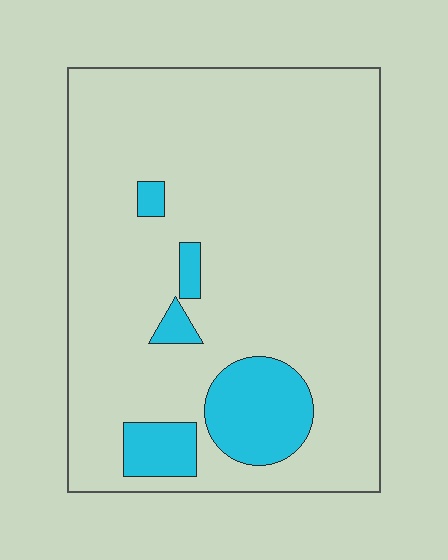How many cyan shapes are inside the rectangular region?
5.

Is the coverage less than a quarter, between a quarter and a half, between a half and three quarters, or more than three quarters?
Less than a quarter.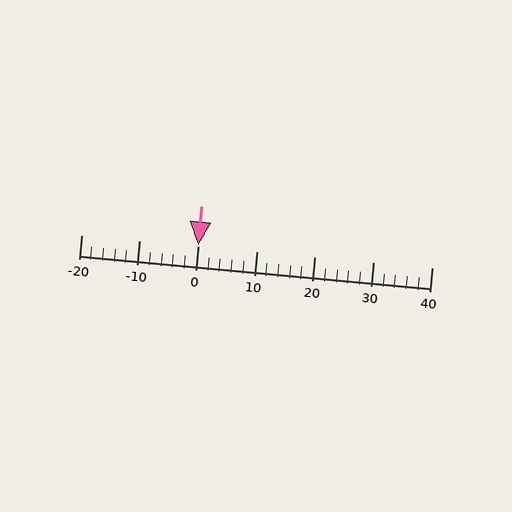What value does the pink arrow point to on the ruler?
The pink arrow points to approximately 0.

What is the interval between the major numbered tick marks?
The major tick marks are spaced 10 units apart.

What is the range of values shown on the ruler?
The ruler shows values from -20 to 40.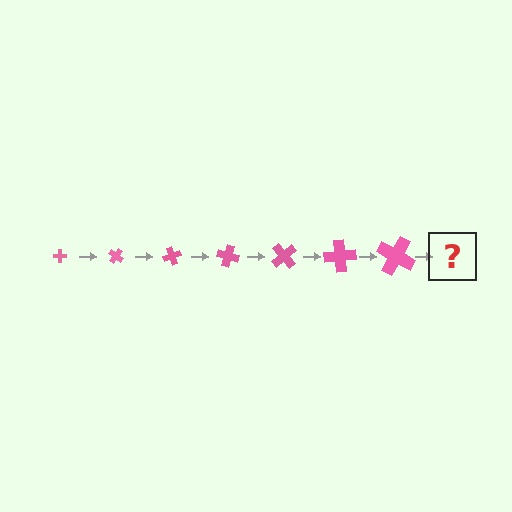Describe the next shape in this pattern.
It should be a cross, larger than the previous one and rotated 245 degrees from the start.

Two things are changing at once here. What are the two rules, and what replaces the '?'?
The two rules are that the cross grows larger each step and it rotates 35 degrees each step. The '?' should be a cross, larger than the previous one and rotated 245 degrees from the start.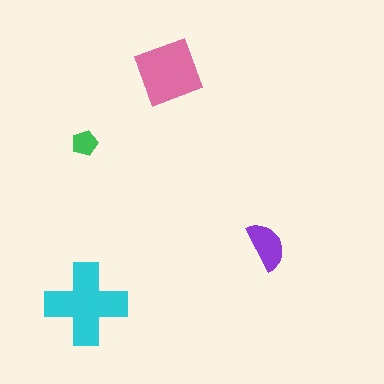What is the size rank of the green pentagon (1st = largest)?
4th.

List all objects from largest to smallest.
The cyan cross, the pink square, the purple semicircle, the green pentagon.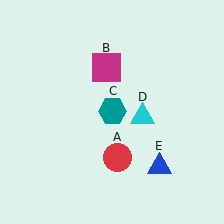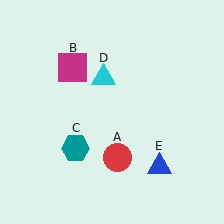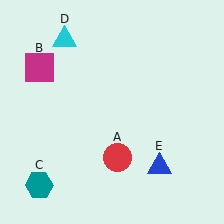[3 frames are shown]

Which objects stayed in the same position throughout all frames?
Red circle (object A) and blue triangle (object E) remained stationary.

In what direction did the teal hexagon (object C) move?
The teal hexagon (object C) moved down and to the left.